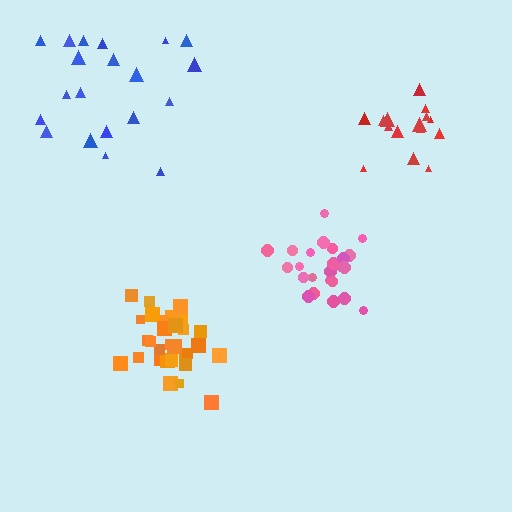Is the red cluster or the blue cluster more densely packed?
Red.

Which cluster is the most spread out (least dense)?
Blue.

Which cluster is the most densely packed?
Orange.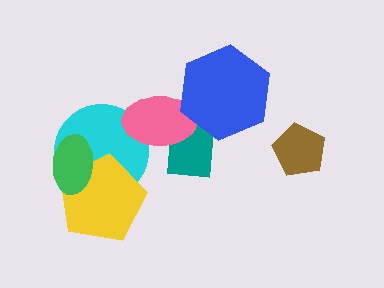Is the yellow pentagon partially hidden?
Yes, it is partially covered by another shape.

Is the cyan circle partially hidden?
Yes, it is partially covered by another shape.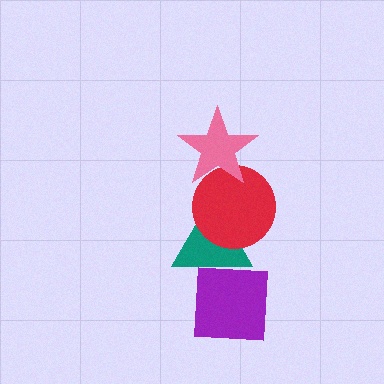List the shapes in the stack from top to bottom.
From top to bottom: the pink star, the red circle, the teal triangle, the purple square.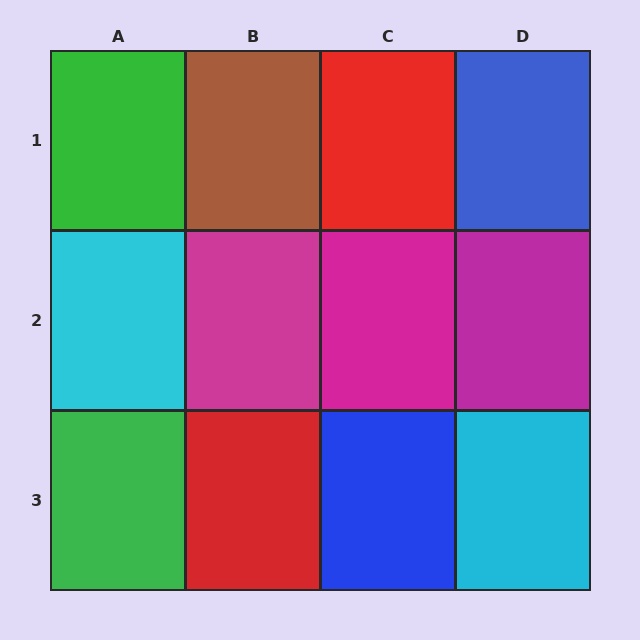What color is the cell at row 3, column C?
Blue.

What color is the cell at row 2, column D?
Magenta.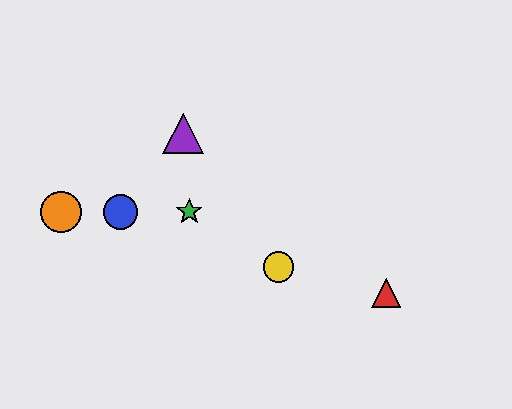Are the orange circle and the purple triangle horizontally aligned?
No, the orange circle is at y≈212 and the purple triangle is at y≈134.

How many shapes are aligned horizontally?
3 shapes (the blue circle, the green star, the orange circle) are aligned horizontally.